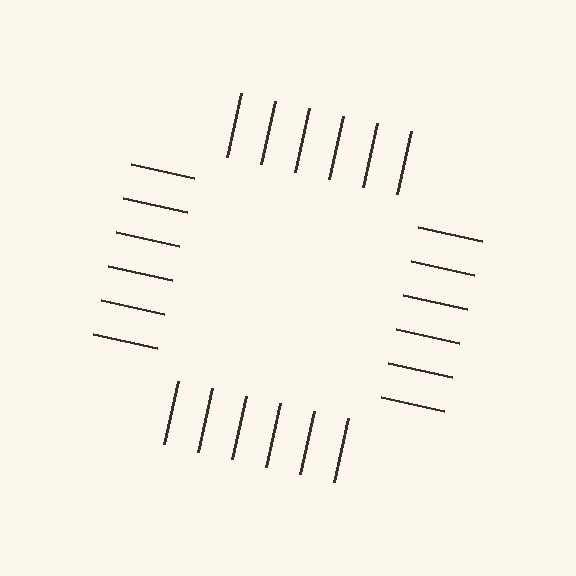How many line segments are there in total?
24 — 6 along each of the 4 edges.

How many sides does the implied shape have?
4 sides — the line-ends trace a square.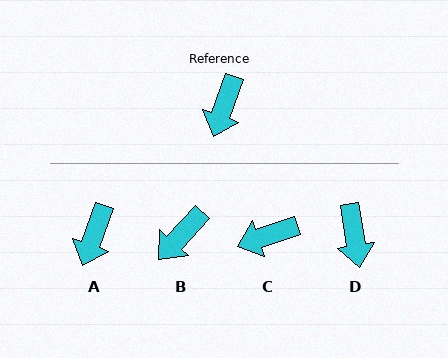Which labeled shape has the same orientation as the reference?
A.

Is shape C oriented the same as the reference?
No, it is off by about 52 degrees.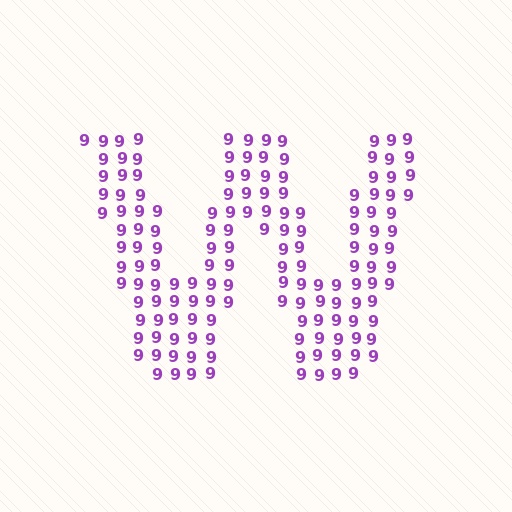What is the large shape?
The large shape is the letter W.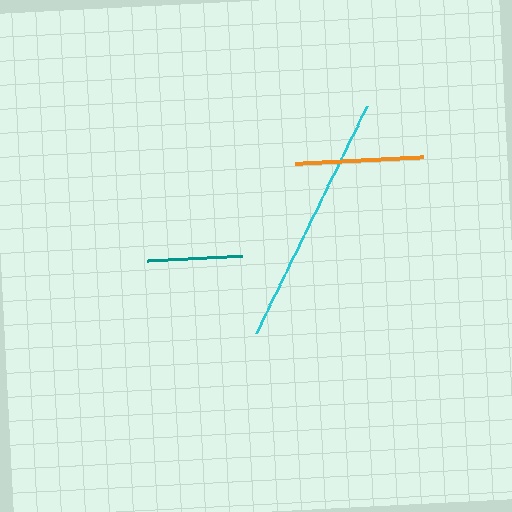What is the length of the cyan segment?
The cyan segment is approximately 253 pixels long.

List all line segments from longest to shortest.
From longest to shortest: cyan, orange, teal.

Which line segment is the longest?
The cyan line is the longest at approximately 253 pixels.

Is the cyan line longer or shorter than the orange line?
The cyan line is longer than the orange line.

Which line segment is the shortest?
The teal line is the shortest at approximately 95 pixels.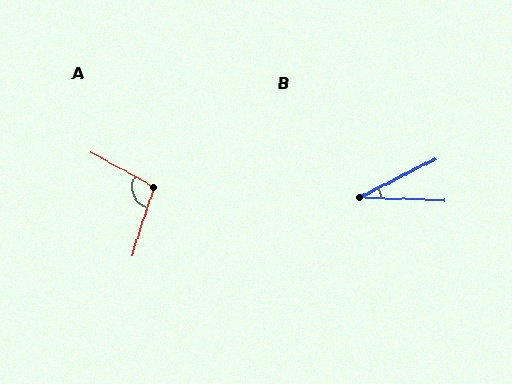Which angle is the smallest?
B, at approximately 29 degrees.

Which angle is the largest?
A, at approximately 102 degrees.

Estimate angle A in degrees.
Approximately 102 degrees.